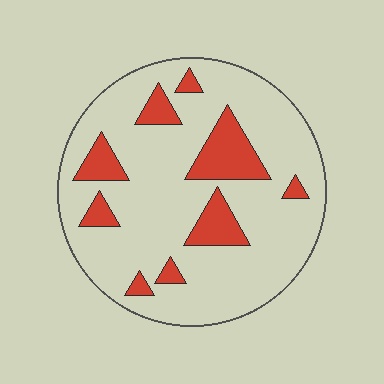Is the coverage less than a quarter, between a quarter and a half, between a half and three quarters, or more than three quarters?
Less than a quarter.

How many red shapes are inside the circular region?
9.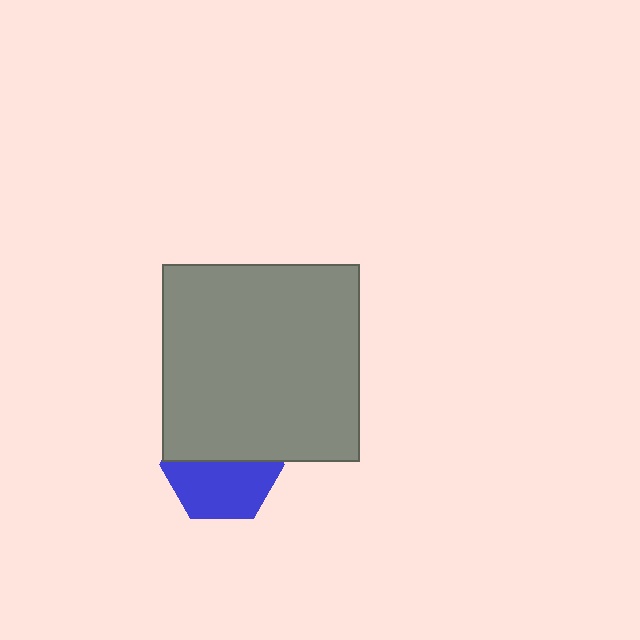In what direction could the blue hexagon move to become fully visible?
The blue hexagon could move down. That would shift it out from behind the gray square entirely.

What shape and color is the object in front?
The object in front is a gray square.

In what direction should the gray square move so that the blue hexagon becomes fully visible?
The gray square should move up. That is the shortest direction to clear the overlap and leave the blue hexagon fully visible.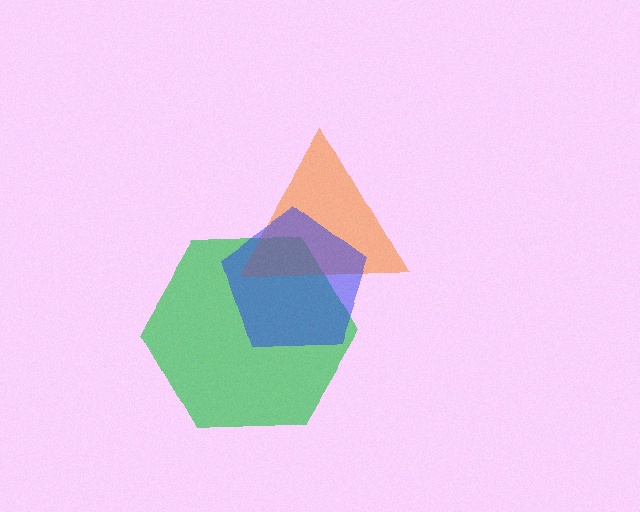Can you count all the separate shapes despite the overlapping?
Yes, there are 3 separate shapes.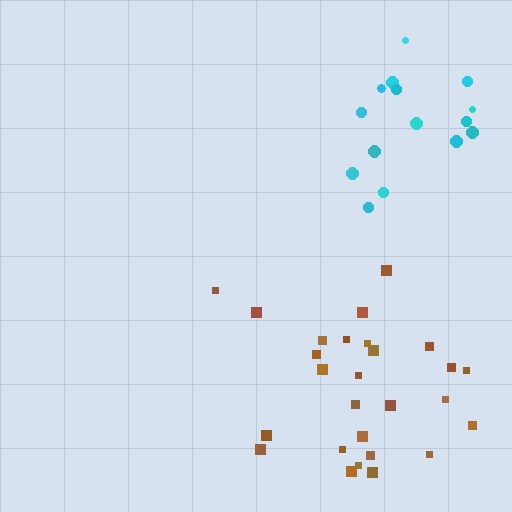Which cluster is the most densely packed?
Cyan.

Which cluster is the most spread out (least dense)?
Brown.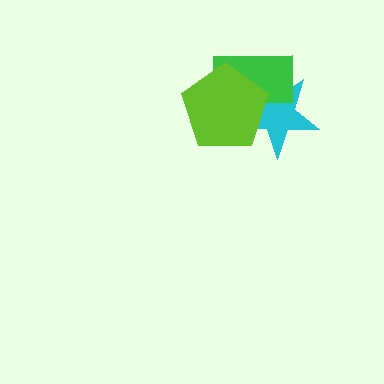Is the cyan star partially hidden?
Yes, it is partially covered by another shape.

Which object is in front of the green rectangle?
The lime pentagon is in front of the green rectangle.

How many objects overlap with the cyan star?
2 objects overlap with the cyan star.